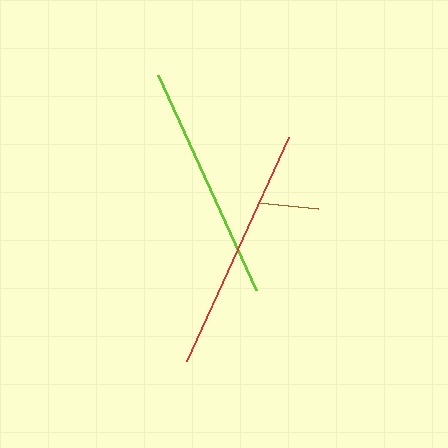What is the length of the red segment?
The red segment is approximately 247 pixels long.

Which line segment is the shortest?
The brown line is the shortest at approximately 60 pixels.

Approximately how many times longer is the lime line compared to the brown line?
The lime line is approximately 3.9 times the length of the brown line.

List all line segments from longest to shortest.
From longest to shortest: red, lime, brown.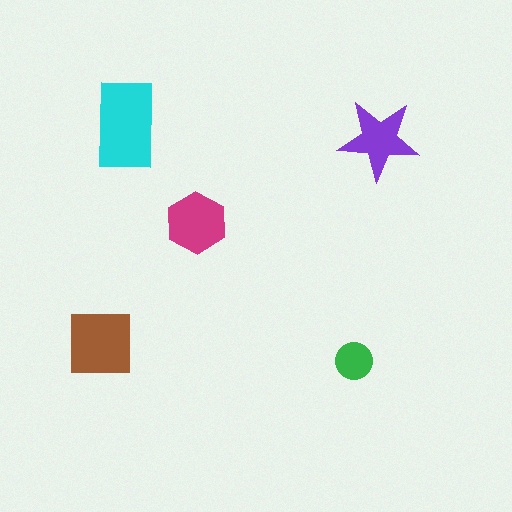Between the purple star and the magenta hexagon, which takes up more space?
The magenta hexagon.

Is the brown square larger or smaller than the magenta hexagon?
Larger.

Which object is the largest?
The cyan rectangle.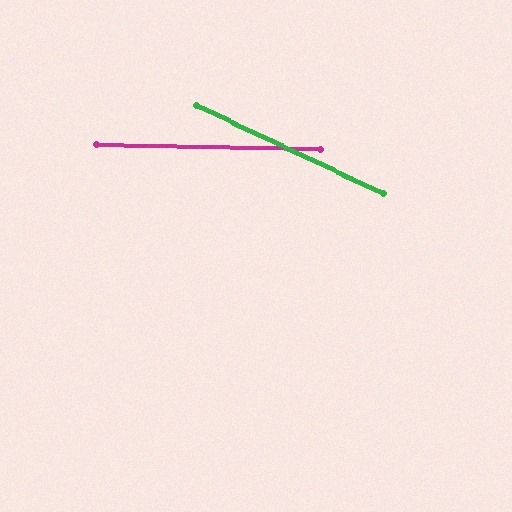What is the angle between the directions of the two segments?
Approximately 24 degrees.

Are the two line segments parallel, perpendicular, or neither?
Neither parallel nor perpendicular — they differ by about 24°.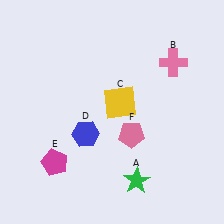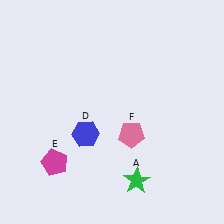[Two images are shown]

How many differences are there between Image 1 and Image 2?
There are 2 differences between the two images.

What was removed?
The pink cross (B), the yellow square (C) were removed in Image 2.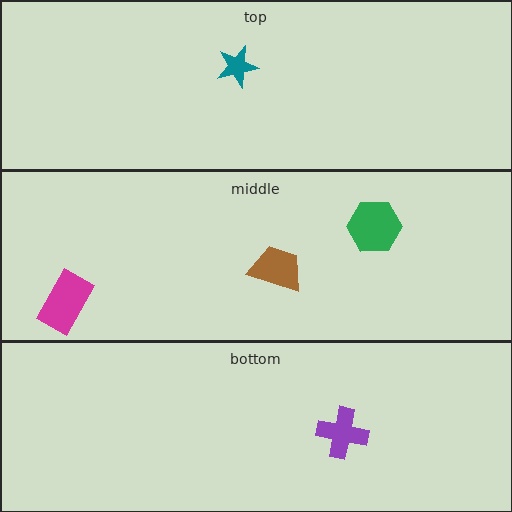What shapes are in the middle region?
The brown trapezoid, the green hexagon, the magenta rectangle.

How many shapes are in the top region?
1.